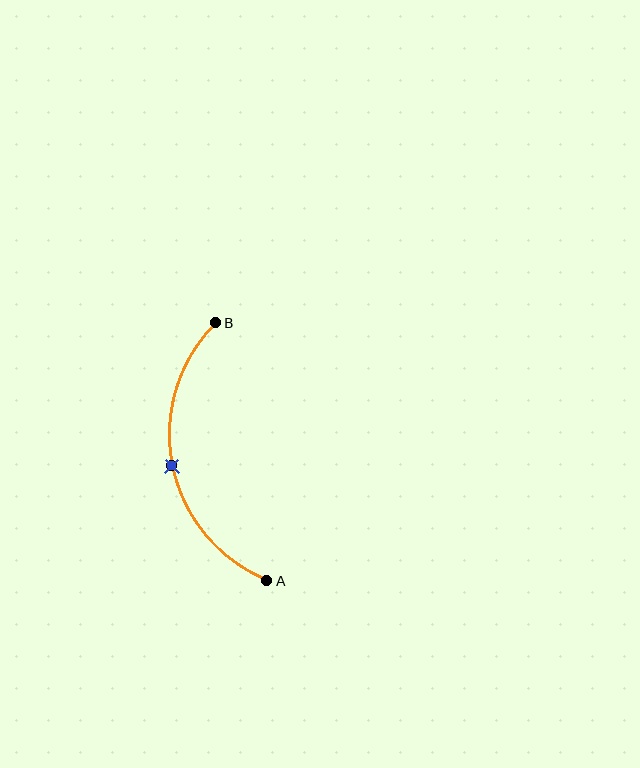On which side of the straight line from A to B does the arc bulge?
The arc bulges to the left of the straight line connecting A and B.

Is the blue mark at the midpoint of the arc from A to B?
Yes. The blue mark lies on the arc at equal arc-length from both A and B — it is the arc midpoint.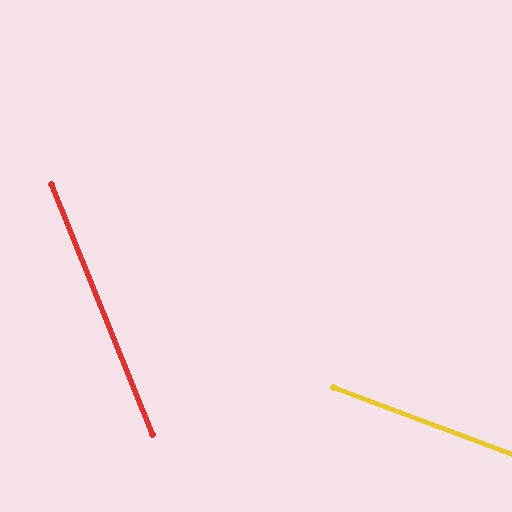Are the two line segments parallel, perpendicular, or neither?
Neither parallel nor perpendicular — they differ by about 48°.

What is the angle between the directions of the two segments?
Approximately 48 degrees.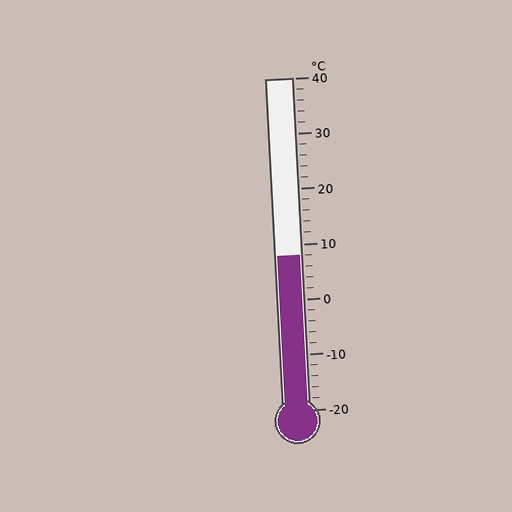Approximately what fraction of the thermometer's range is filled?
The thermometer is filled to approximately 45% of its range.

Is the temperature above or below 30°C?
The temperature is below 30°C.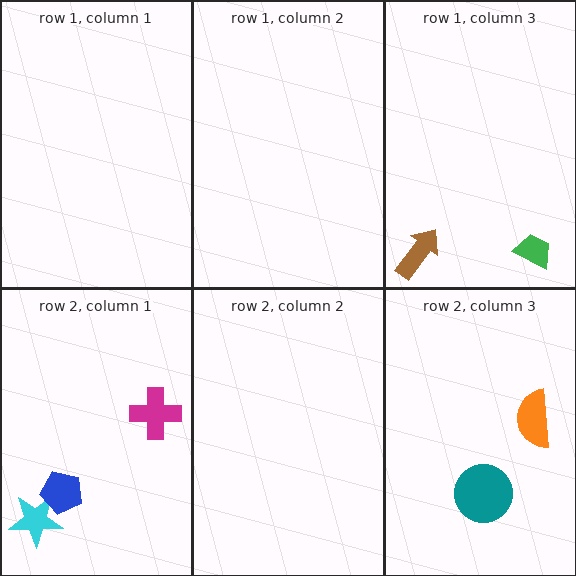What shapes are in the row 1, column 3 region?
The green trapezoid, the brown arrow.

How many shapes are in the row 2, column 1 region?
3.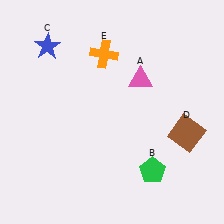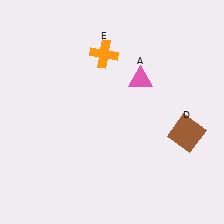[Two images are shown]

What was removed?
The blue star (C), the green pentagon (B) were removed in Image 2.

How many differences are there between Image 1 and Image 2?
There are 2 differences between the two images.